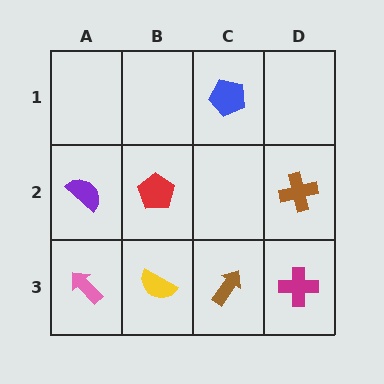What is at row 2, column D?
A brown cross.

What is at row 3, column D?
A magenta cross.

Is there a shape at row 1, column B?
No, that cell is empty.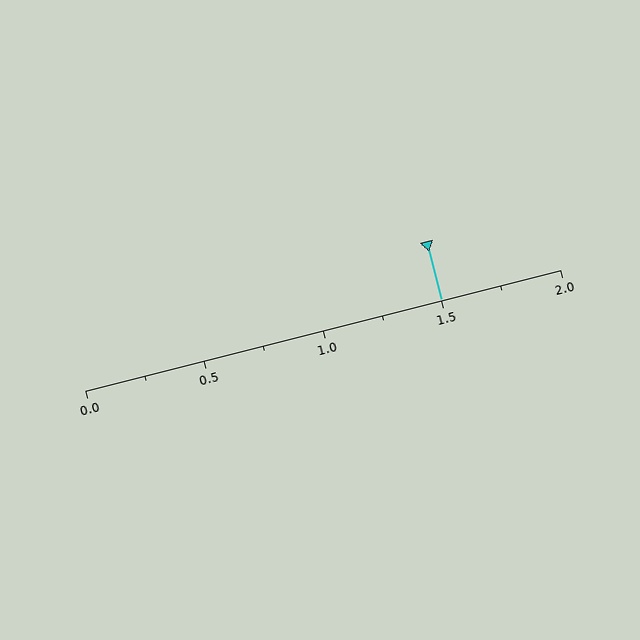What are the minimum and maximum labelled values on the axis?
The axis runs from 0.0 to 2.0.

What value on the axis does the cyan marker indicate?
The marker indicates approximately 1.5.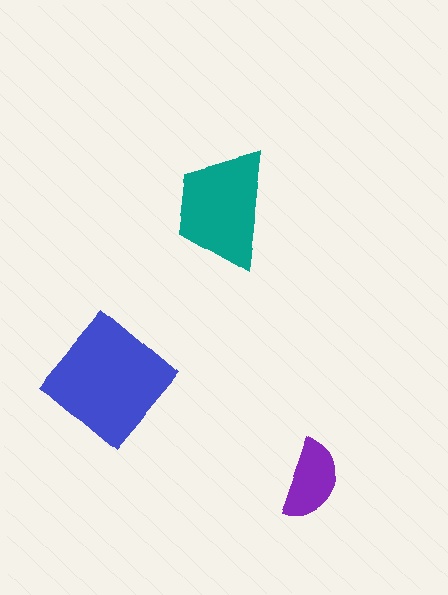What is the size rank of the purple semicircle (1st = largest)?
3rd.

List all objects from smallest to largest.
The purple semicircle, the teal trapezoid, the blue diamond.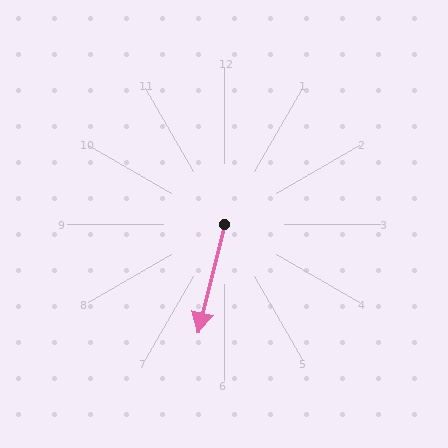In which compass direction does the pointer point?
South.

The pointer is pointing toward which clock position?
Roughly 6 o'clock.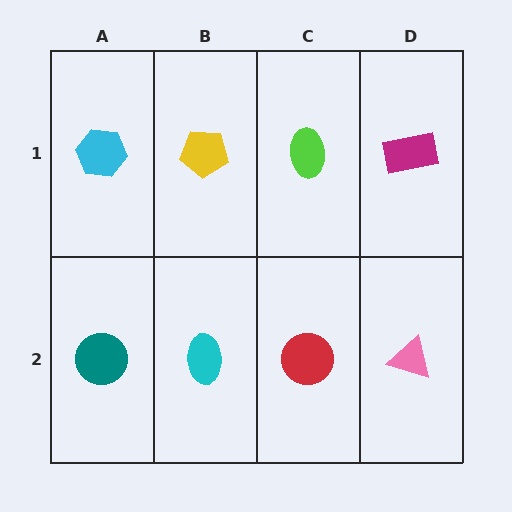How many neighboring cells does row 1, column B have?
3.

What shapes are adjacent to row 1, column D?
A pink triangle (row 2, column D), a lime ellipse (row 1, column C).